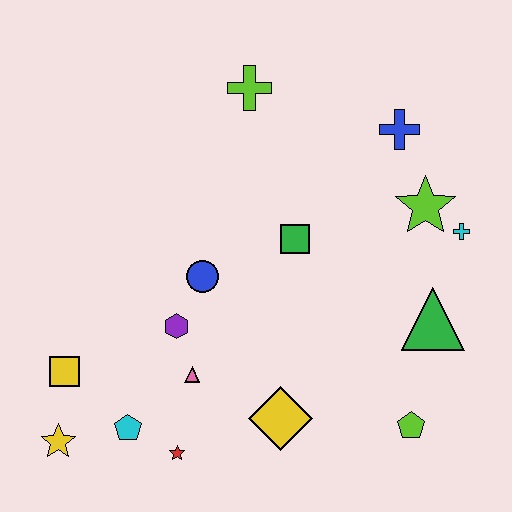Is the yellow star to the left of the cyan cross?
Yes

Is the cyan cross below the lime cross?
Yes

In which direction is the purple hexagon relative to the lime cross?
The purple hexagon is below the lime cross.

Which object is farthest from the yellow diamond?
The lime cross is farthest from the yellow diamond.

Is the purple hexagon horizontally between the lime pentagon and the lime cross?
No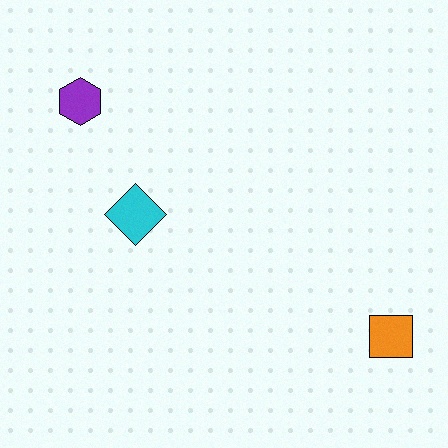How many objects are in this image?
There are 3 objects.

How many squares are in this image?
There is 1 square.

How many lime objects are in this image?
There are no lime objects.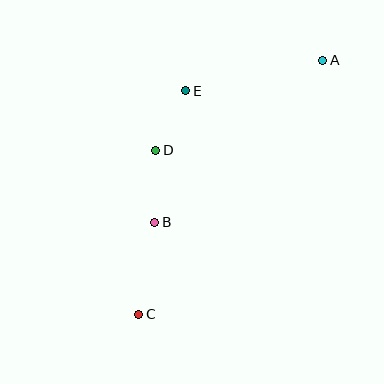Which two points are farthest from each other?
Points A and C are farthest from each other.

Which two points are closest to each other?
Points D and E are closest to each other.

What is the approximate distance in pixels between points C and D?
The distance between C and D is approximately 165 pixels.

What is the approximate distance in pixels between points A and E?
The distance between A and E is approximately 140 pixels.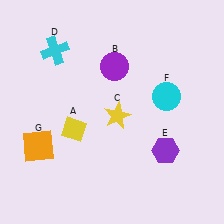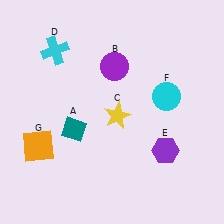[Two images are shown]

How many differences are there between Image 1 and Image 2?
There is 1 difference between the two images.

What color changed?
The diamond (A) changed from yellow in Image 1 to teal in Image 2.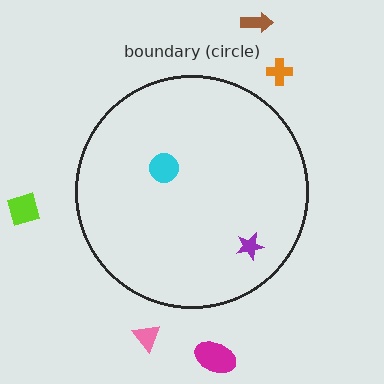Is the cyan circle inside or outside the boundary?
Inside.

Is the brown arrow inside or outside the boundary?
Outside.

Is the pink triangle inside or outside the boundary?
Outside.